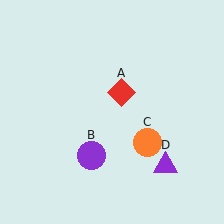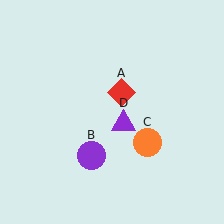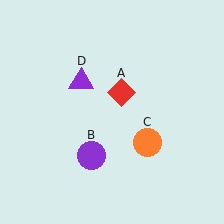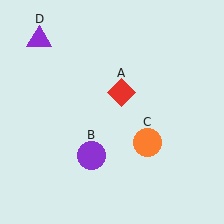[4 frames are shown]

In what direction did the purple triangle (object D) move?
The purple triangle (object D) moved up and to the left.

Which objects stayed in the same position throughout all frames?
Red diamond (object A) and purple circle (object B) and orange circle (object C) remained stationary.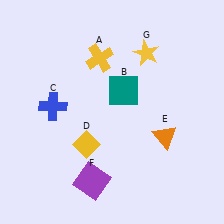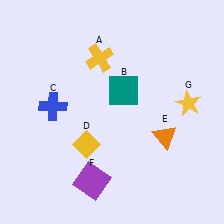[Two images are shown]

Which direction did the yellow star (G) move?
The yellow star (G) moved down.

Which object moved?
The yellow star (G) moved down.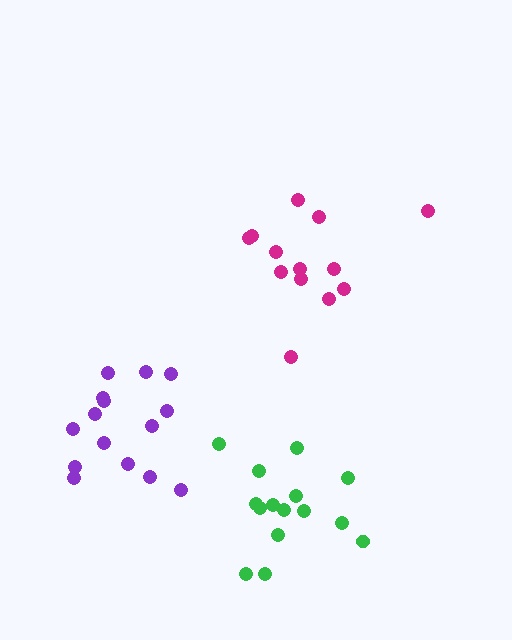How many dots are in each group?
Group 1: 15 dots, Group 2: 13 dots, Group 3: 15 dots (43 total).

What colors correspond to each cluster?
The clusters are colored: green, magenta, purple.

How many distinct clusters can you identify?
There are 3 distinct clusters.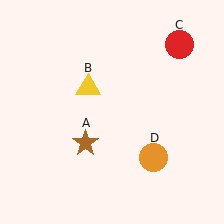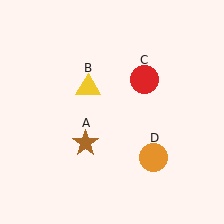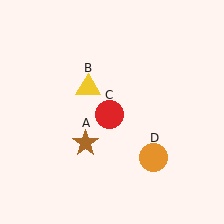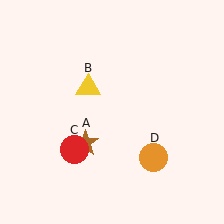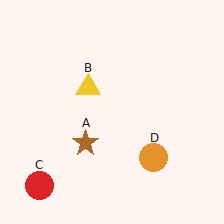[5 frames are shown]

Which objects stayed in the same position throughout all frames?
Brown star (object A) and yellow triangle (object B) and orange circle (object D) remained stationary.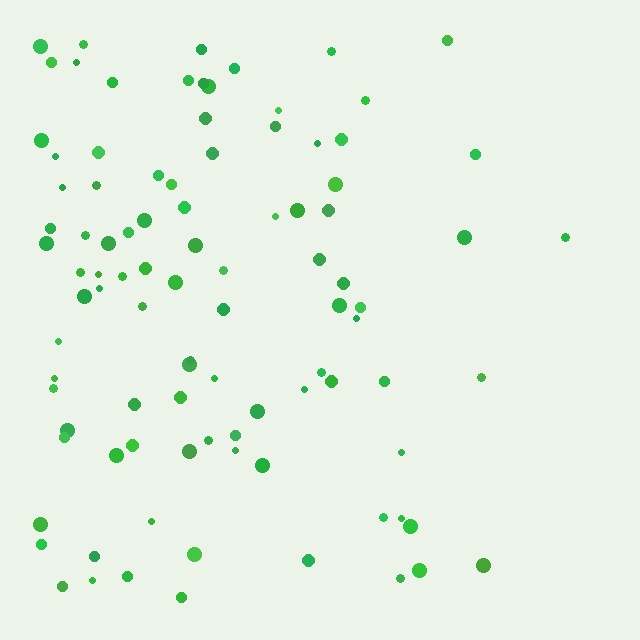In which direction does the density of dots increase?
From right to left, with the left side densest.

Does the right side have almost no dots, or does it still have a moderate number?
Still a moderate number, just noticeably fewer than the left.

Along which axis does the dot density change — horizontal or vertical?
Horizontal.